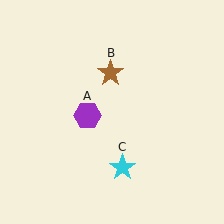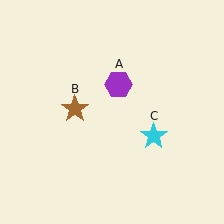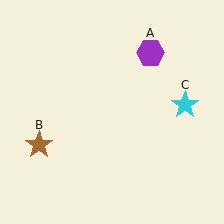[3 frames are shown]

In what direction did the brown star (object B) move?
The brown star (object B) moved down and to the left.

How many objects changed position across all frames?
3 objects changed position: purple hexagon (object A), brown star (object B), cyan star (object C).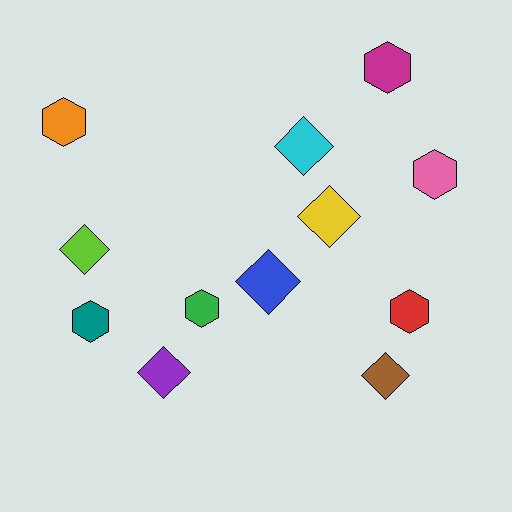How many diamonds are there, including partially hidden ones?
There are 6 diamonds.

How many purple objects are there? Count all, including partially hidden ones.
There is 1 purple object.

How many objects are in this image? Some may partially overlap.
There are 12 objects.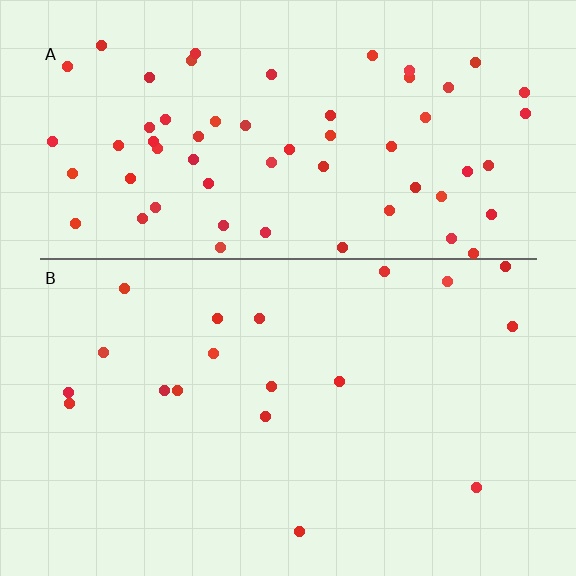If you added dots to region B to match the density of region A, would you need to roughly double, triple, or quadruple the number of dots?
Approximately triple.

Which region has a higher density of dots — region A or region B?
A (the top).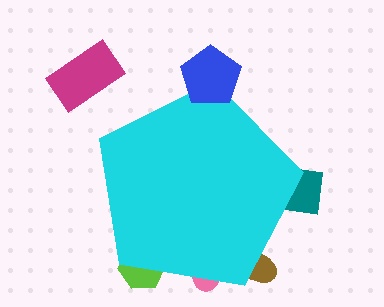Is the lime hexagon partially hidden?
Yes, the lime hexagon is partially hidden behind the cyan pentagon.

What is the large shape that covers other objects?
A cyan pentagon.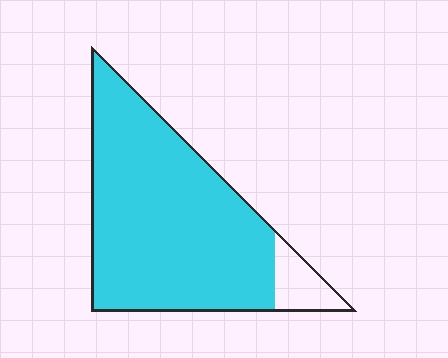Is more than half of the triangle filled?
Yes.